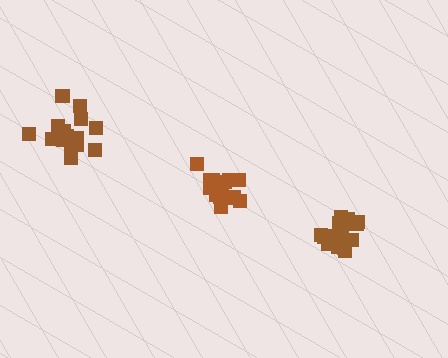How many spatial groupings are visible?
There are 3 spatial groupings.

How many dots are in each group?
Group 1: 19 dots, Group 2: 20 dots, Group 3: 17 dots (56 total).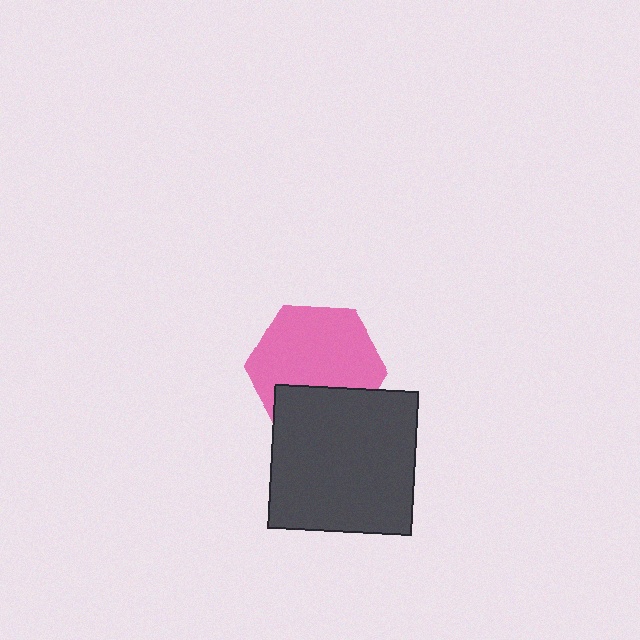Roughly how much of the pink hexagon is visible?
Most of it is visible (roughly 68%).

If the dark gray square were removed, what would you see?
You would see the complete pink hexagon.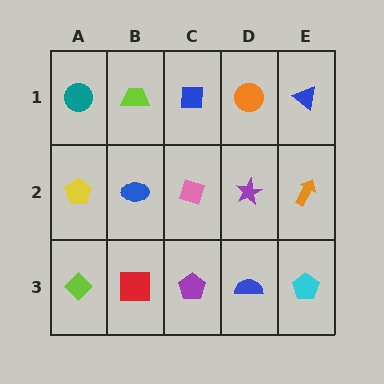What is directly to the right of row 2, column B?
A pink diamond.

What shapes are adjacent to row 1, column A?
A yellow pentagon (row 2, column A), a lime trapezoid (row 1, column B).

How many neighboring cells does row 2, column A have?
3.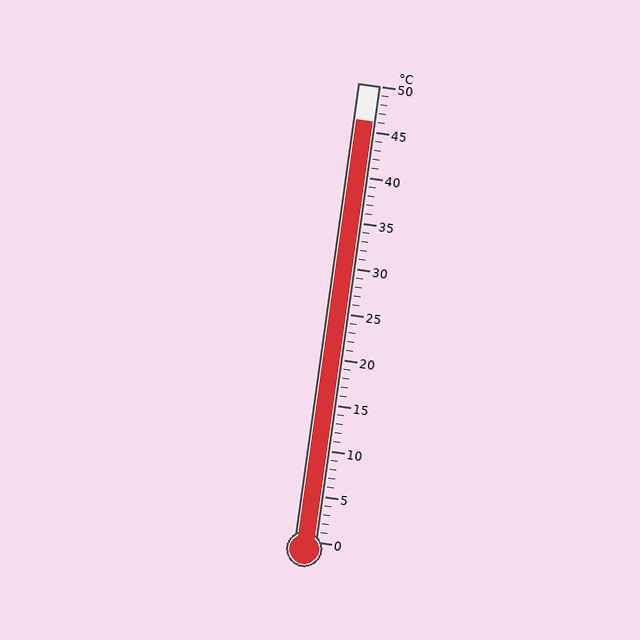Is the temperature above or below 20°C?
The temperature is above 20°C.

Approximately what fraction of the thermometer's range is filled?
The thermometer is filled to approximately 90% of its range.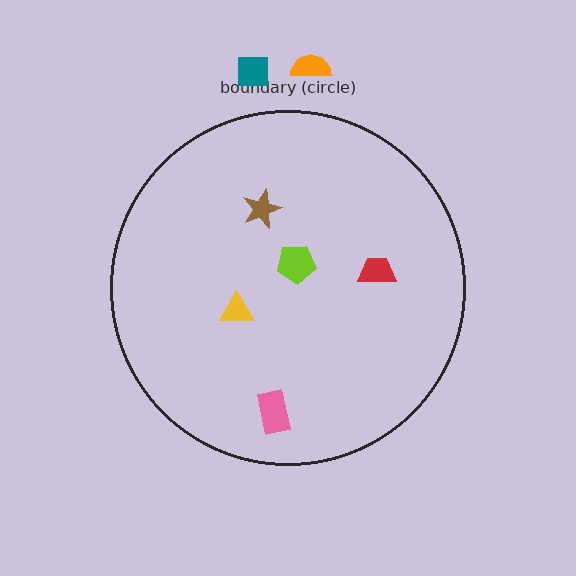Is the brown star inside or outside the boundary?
Inside.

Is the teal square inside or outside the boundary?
Outside.